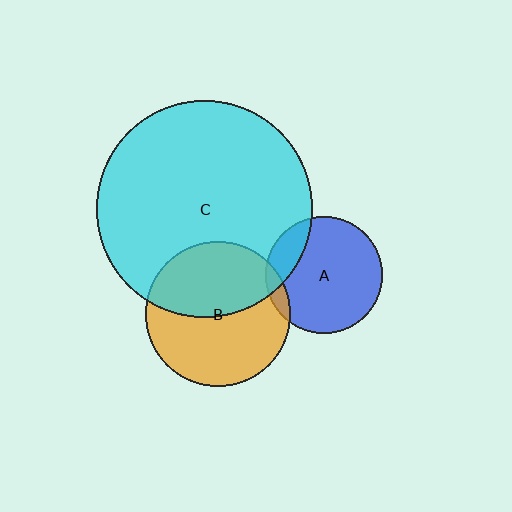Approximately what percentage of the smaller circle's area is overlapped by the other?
Approximately 45%.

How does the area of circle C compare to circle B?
Approximately 2.2 times.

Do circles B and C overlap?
Yes.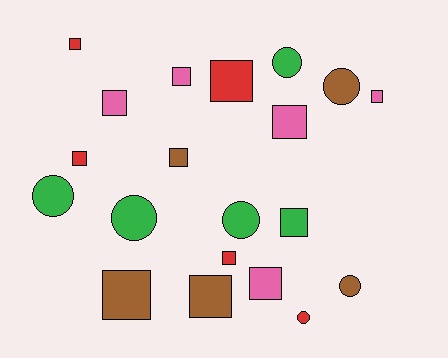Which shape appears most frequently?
Square, with 13 objects.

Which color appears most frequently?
Pink, with 5 objects.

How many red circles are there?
There is 1 red circle.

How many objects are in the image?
There are 20 objects.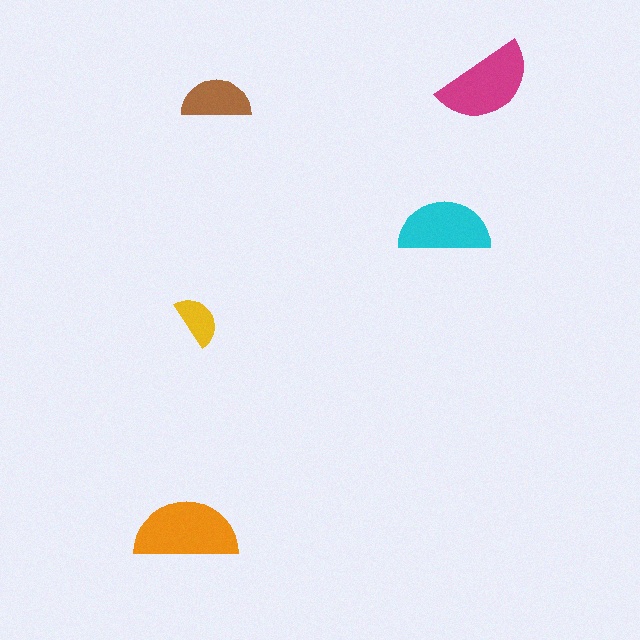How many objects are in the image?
There are 5 objects in the image.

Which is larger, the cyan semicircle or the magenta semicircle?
The magenta one.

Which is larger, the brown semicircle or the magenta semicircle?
The magenta one.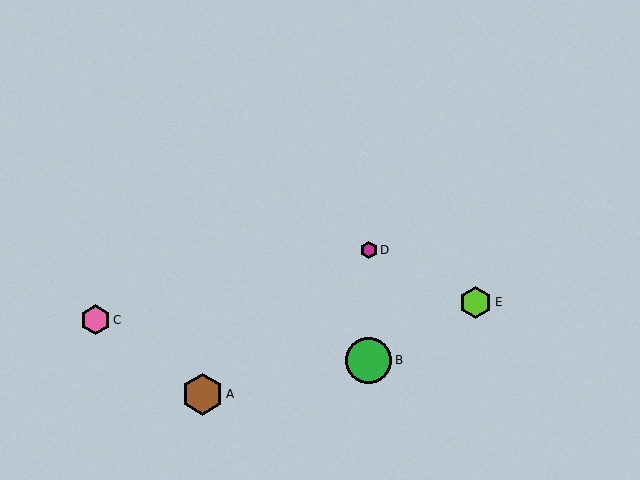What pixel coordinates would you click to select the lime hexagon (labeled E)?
Click at (476, 302) to select the lime hexagon E.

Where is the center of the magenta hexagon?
The center of the magenta hexagon is at (369, 250).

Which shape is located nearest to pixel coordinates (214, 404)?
The brown hexagon (labeled A) at (202, 394) is nearest to that location.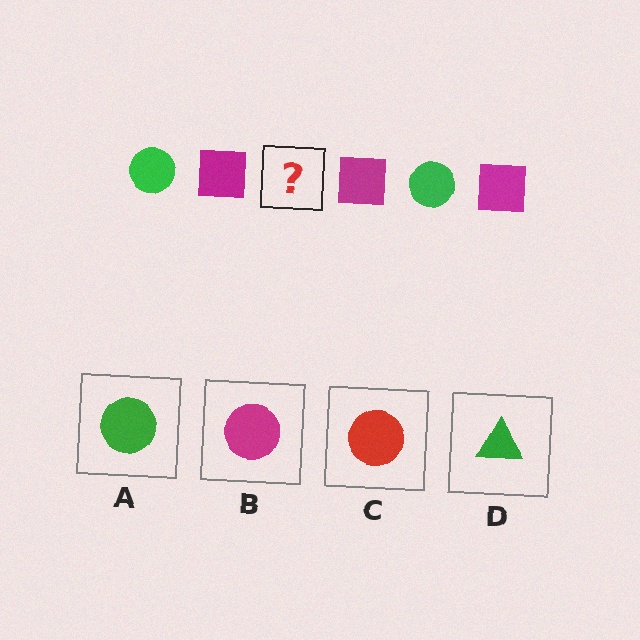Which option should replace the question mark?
Option A.